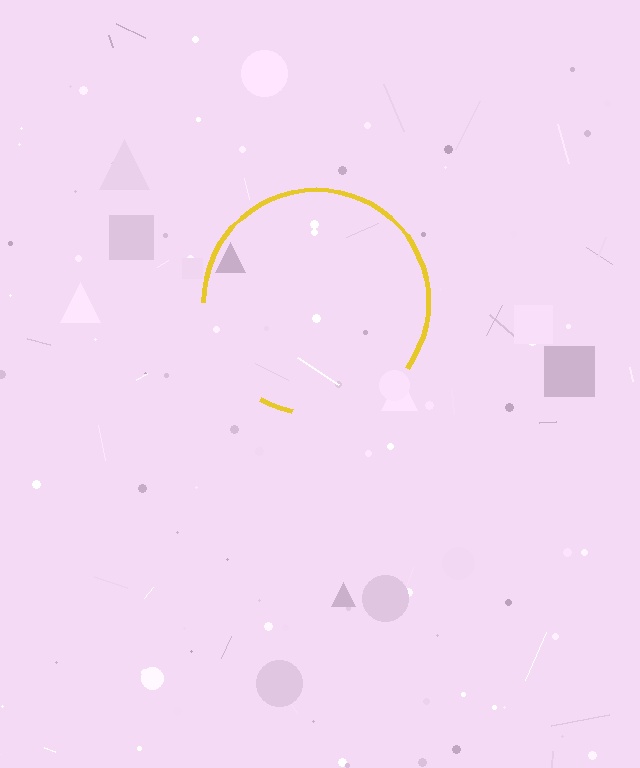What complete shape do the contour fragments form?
The contour fragments form a circle.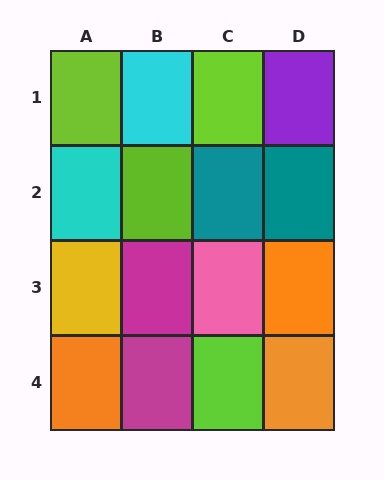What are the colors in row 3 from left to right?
Yellow, magenta, pink, orange.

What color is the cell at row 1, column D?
Purple.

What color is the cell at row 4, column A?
Orange.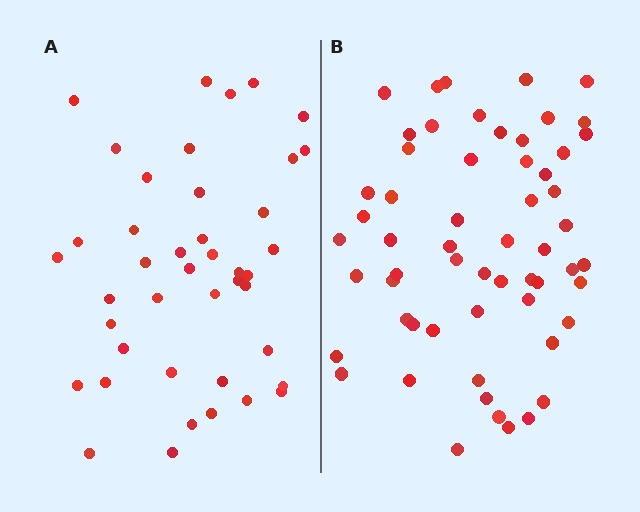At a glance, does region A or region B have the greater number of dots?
Region B (the right region) has more dots.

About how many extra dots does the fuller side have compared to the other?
Region B has approximately 15 more dots than region A.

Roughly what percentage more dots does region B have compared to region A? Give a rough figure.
About 40% more.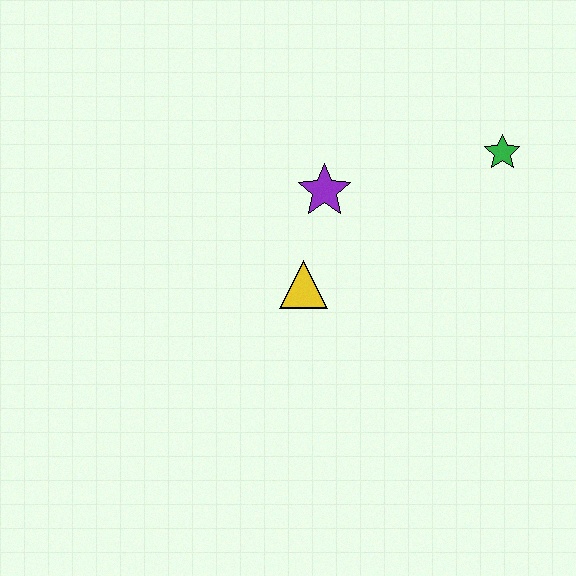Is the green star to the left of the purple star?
No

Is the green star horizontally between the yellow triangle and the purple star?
No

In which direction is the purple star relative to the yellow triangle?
The purple star is above the yellow triangle.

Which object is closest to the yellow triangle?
The purple star is closest to the yellow triangle.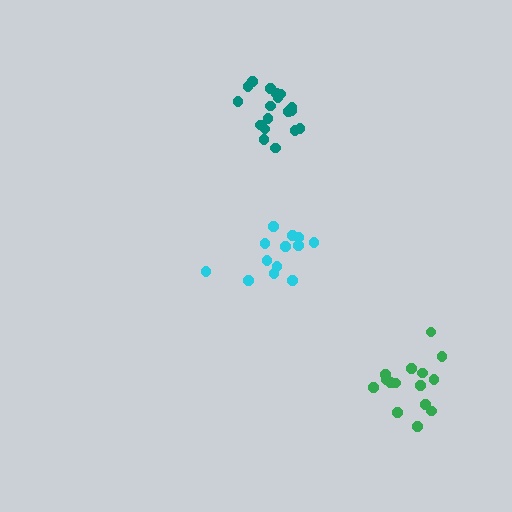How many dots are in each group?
Group 1: 18 dots, Group 2: 13 dots, Group 3: 16 dots (47 total).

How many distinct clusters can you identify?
There are 3 distinct clusters.